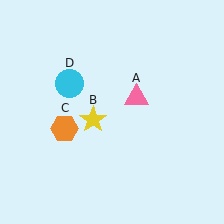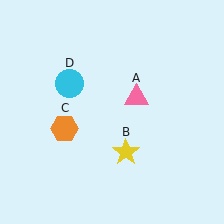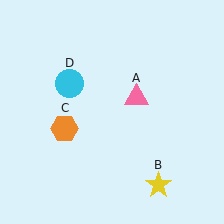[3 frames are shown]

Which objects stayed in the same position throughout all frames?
Pink triangle (object A) and orange hexagon (object C) and cyan circle (object D) remained stationary.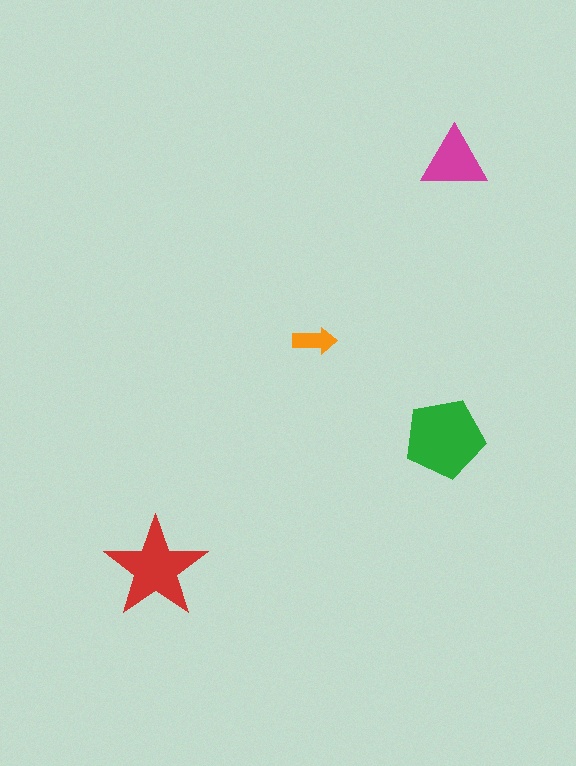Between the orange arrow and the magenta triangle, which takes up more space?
The magenta triangle.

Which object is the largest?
The green pentagon.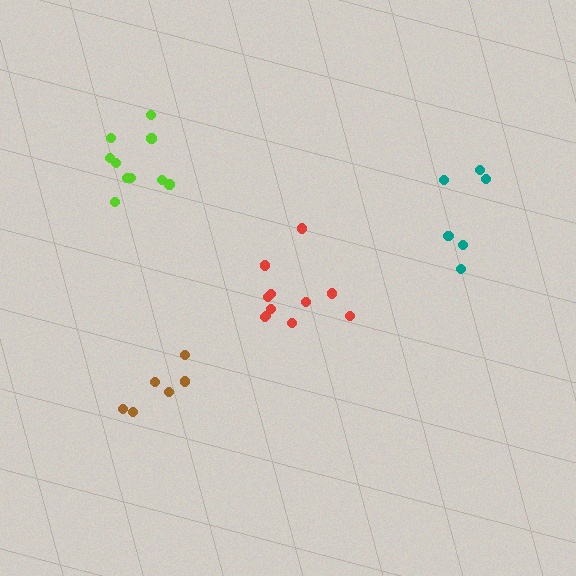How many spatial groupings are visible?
There are 4 spatial groupings.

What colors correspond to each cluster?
The clusters are colored: teal, brown, lime, red.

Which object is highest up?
The lime cluster is topmost.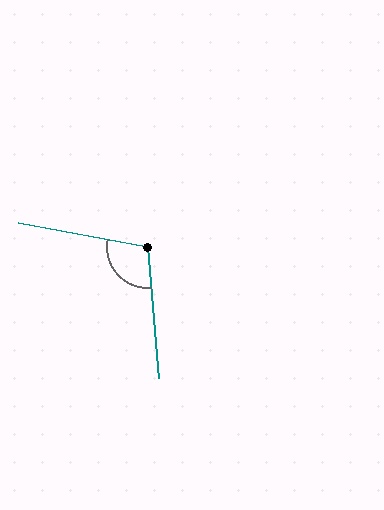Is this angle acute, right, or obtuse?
It is obtuse.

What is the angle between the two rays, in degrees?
Approximately 105 degrees.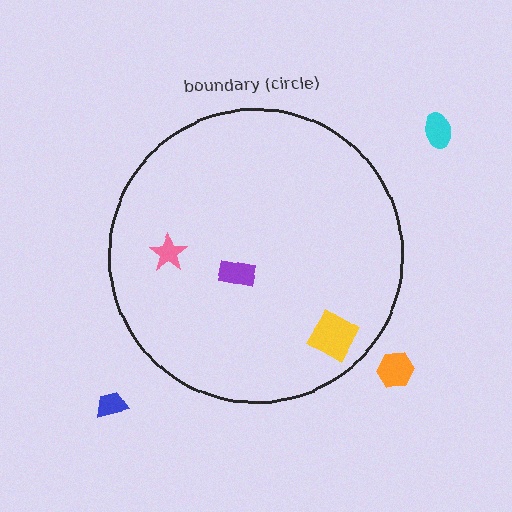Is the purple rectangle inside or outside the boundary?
Inside.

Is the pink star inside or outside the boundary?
Inside.